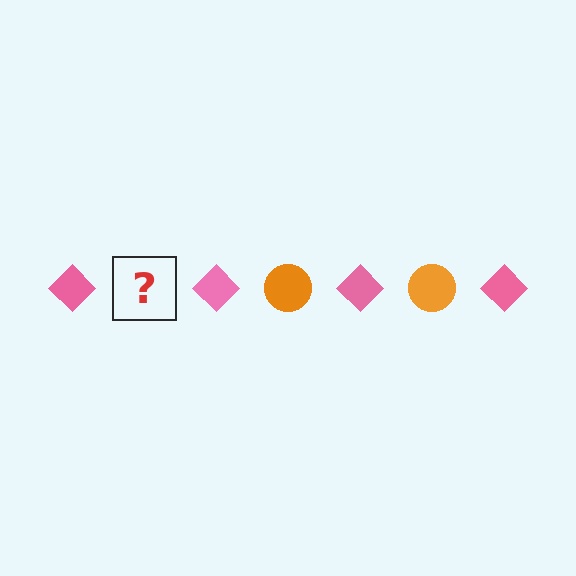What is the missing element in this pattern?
The missing element is an orange circle.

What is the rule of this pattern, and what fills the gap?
The rule is that the pattern alternates between pink diamond and orange circle. The gap should be filled with an orange circle.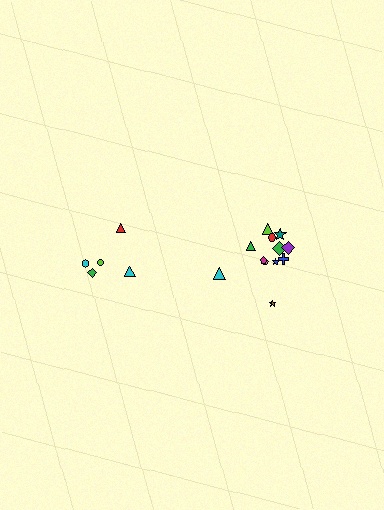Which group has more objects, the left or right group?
The right group.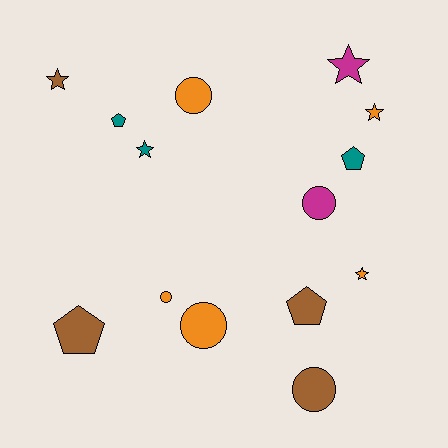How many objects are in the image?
There are 14 objects.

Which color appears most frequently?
Orange, with 5 objects.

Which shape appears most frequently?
Circle, with 5 objects.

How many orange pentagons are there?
There are no orange pentagons.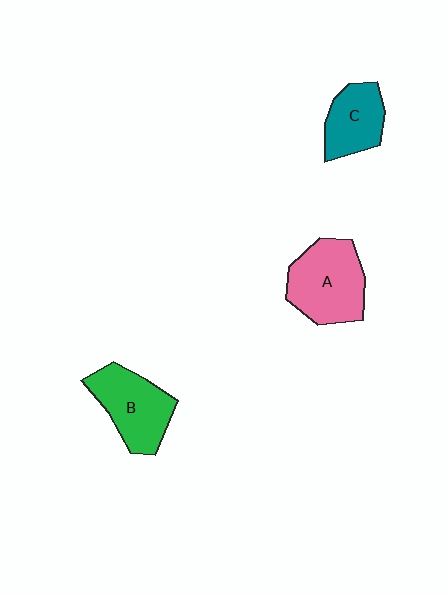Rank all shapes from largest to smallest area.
From largest to smallest: A (pink), B (green), C (teal).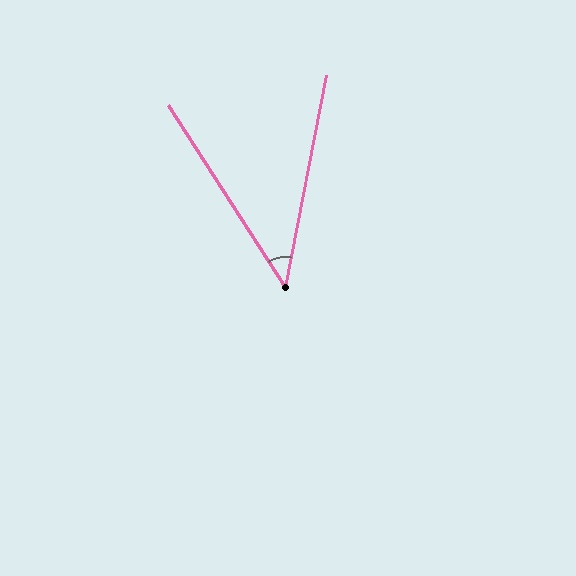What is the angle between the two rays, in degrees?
Approximately 44 degrees.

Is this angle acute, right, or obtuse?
It is acute.